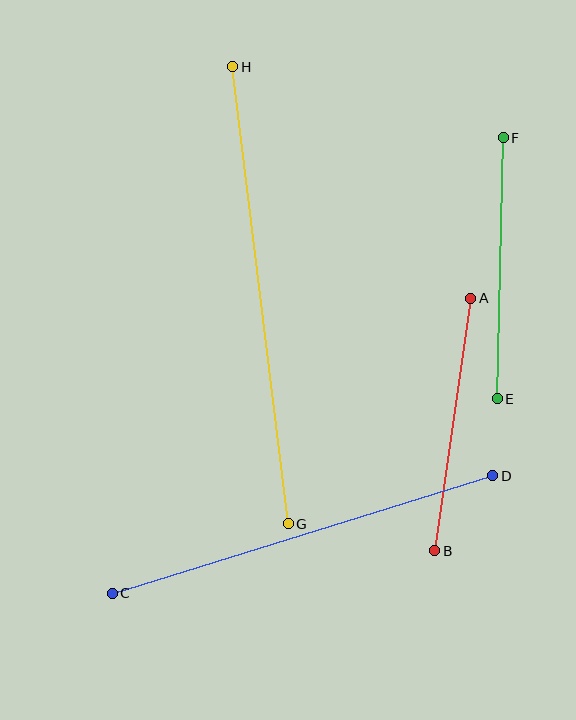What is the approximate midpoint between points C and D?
The midpoint is at approximately (303, 535) pixels.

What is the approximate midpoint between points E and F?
The midpoint is at approximately (500, 268) pixels.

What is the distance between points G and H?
The distance is approximately 460 pixels.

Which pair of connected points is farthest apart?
Points G and H are farthest apart.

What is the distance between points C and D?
The distance is approximately 398 pixels.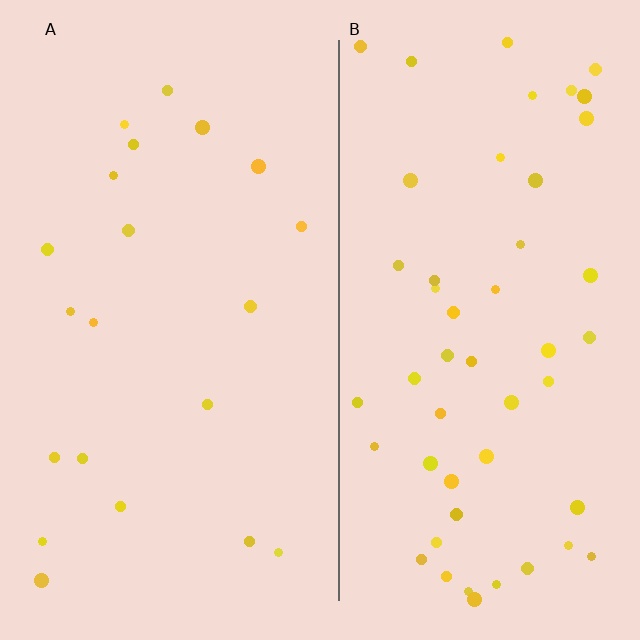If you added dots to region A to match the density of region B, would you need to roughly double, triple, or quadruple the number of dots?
Approximately double.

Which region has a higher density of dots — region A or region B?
B (the right).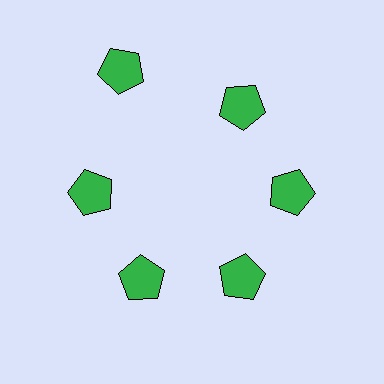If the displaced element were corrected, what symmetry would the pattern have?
It would have 6-fold rotational symmetry — the pattern would map onto itself every 60 degrees.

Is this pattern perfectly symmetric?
No. The 6 green pentagons are arranged in a ring, but one element near the 11 o'clock position is pushed outward from the center, breaking the 6-fold rotational symmetry.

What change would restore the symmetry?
The symmetry would be restored by moving it inward, back onto the ring so that all 6 pentagons sit at equal angles and equal distance from the center.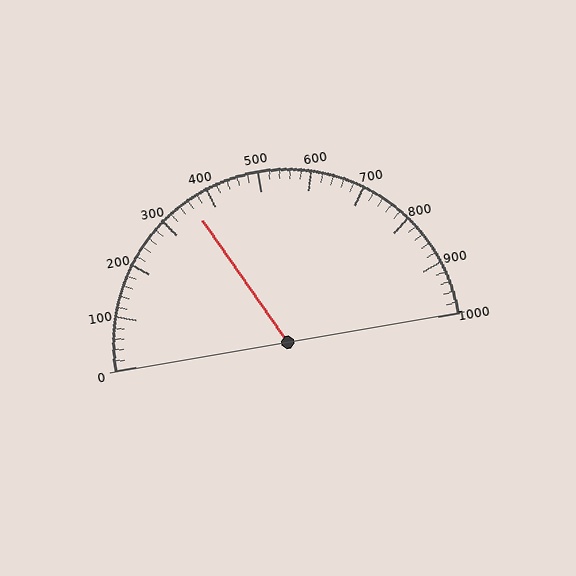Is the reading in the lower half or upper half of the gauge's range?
The reading is in the lower half of the range (0 to 1000).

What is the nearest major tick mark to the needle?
The nearest major tick mark is 400.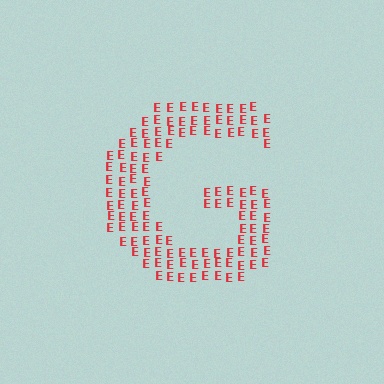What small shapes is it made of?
It is made of small letter E's.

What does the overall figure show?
The overall figure shows the letter G.